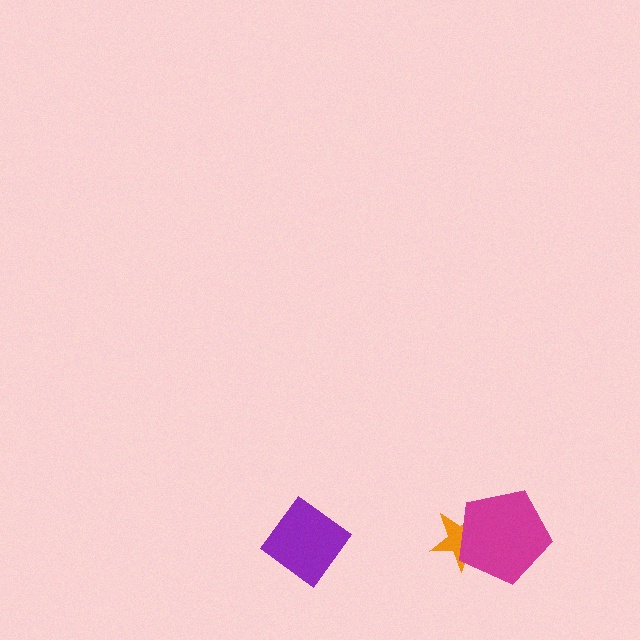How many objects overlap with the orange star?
1 object overlaps with the orange star.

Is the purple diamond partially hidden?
No, no other shape covers it.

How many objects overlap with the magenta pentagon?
1 object overlaps with the magenta pentagon.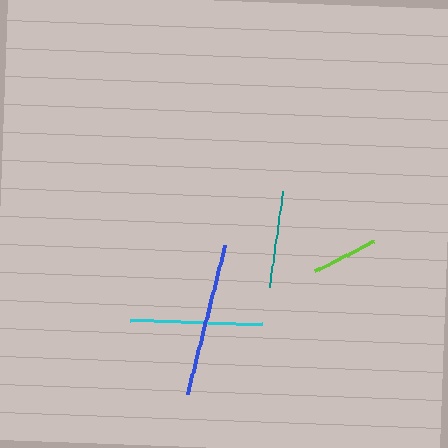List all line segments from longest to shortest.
From longest to shortest: blue, cyan, teal, lime.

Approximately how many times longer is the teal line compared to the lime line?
The teal line is approximately 1.5 times the length of the lime line.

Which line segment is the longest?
The blue line is the longest at approximately 153 pixels.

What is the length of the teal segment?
The teal segment is approximately 97 pixels long.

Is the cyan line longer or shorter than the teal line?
The cyan line is longer than the teal line.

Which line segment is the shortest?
The lime line is the shortest at approximately 66 pixels.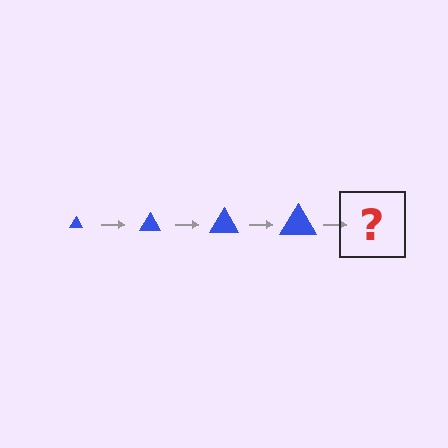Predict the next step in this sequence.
The next step is a blue triangle, larger than the previous one.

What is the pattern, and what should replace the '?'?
The pattern is that the triangle gets progressively larger each step. The '?' should be a blue triangle, larger than the previous one.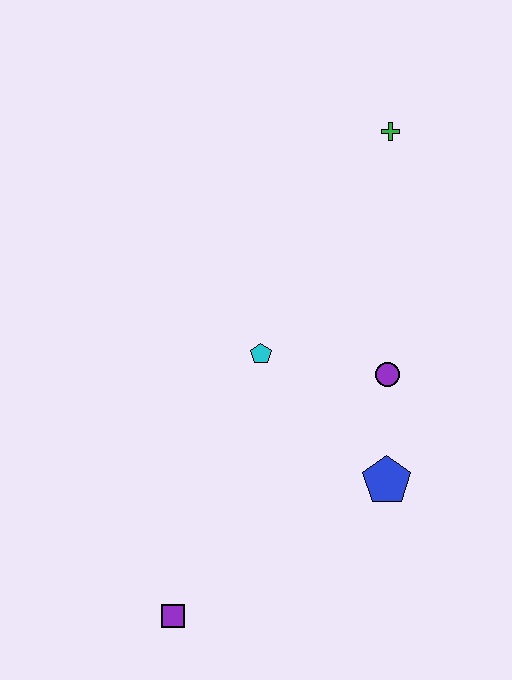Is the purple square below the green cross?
Yes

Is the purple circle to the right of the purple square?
Yes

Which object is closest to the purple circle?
The blue pentagon is closest to the purple circle.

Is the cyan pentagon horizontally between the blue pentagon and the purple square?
Yes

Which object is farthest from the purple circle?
The purple square is farthest from the purple circle.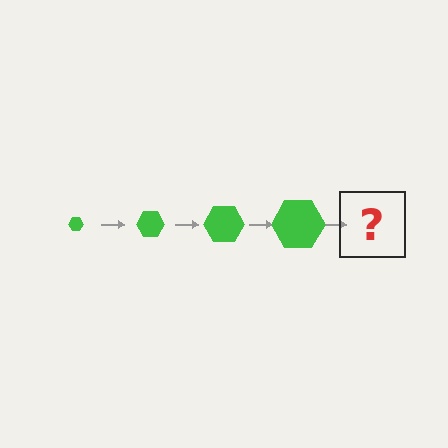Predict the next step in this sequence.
The next step is a green hexagon, larger than the previous one.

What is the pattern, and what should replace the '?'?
The pattern is that the hexagon gets progressively larger each step. The '?' should be a green hexagon, larger than the previous one.